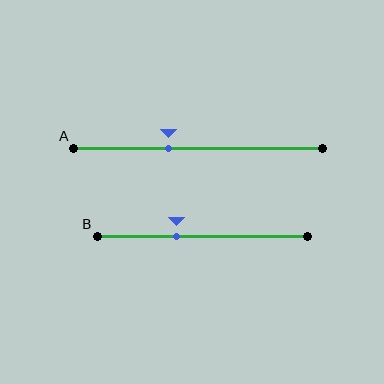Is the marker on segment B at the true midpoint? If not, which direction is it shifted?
No, the marker on segment B is shifted to the left by about 12% of the segment length.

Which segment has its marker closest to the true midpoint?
Segment A has its marker closest to the true midpoint.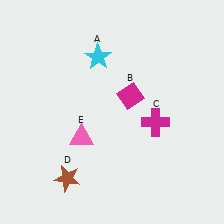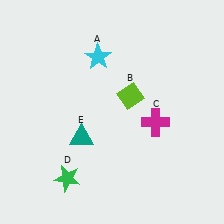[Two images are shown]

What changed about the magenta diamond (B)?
In Image 1, B is magenta. In Image 2, it changed to lime.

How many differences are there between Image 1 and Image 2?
There are 3 differences between the two images.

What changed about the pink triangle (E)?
In Image 1, E is pink. In Image 2, it changed to teal.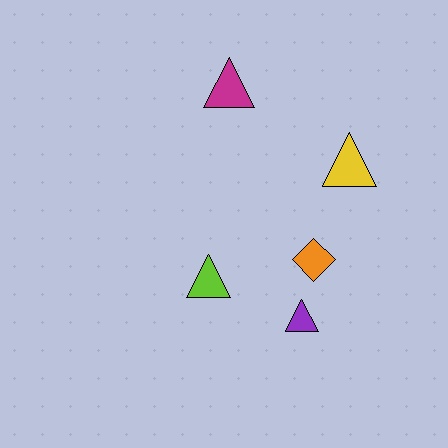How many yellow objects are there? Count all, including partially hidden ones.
There is 1 yellow object.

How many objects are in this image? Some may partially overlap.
There are 5 objects.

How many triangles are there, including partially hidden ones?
There are 4 triangles.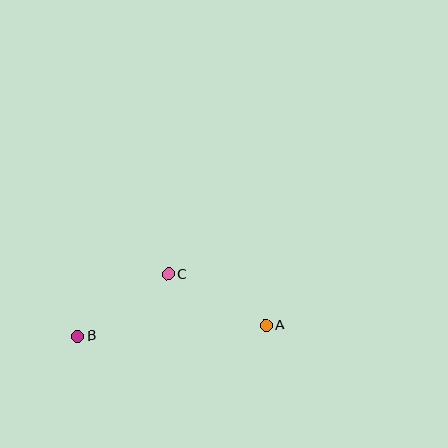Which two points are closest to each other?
Points A and C are closest to each other.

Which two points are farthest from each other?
Points A and B are farthest from each other.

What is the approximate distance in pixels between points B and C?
The distance between B and C is approximately 110 pixels.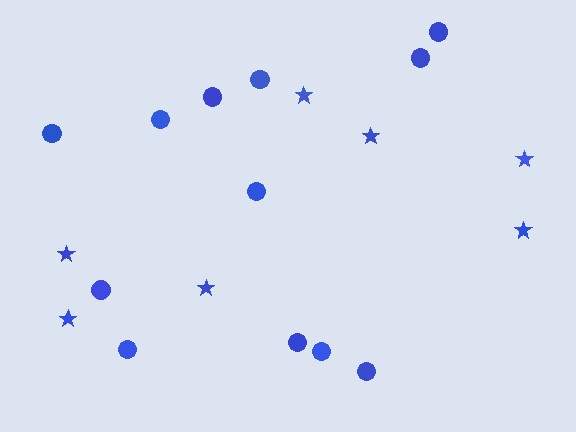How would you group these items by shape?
There are 2 groups: one group of circles (12) and one group of stars (7).